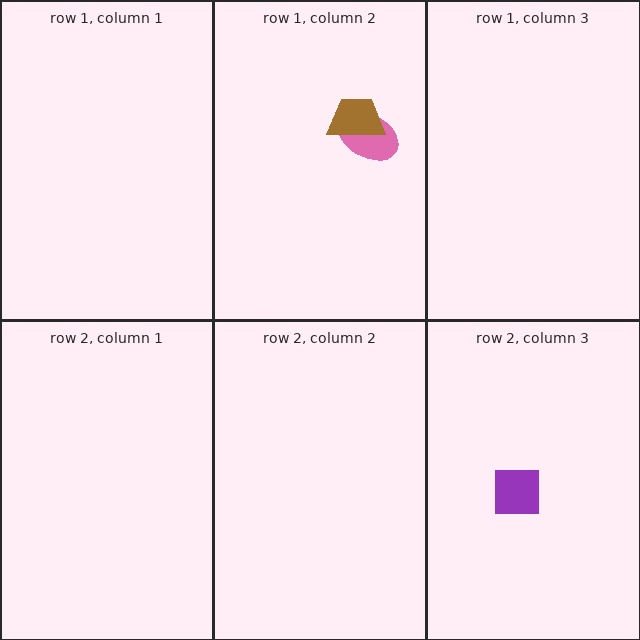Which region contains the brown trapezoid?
The row 1, column 2 region.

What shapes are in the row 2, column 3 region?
The purple square.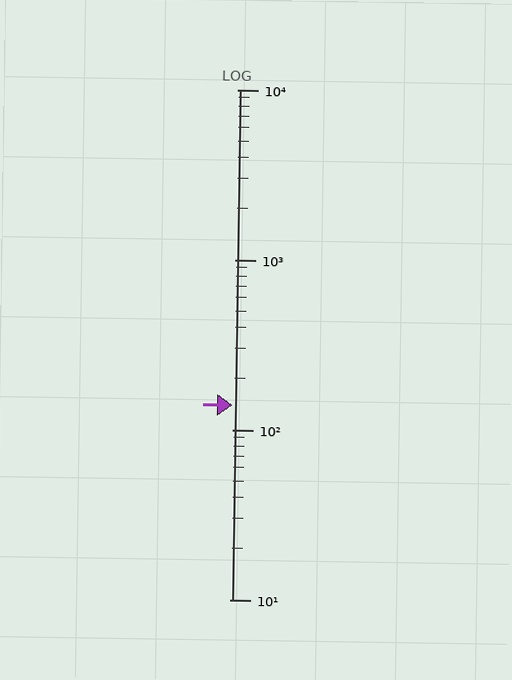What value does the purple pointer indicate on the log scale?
The pointer indicates approximately 140.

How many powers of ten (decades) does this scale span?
The scale spans 3 decades, from 10 to 10000.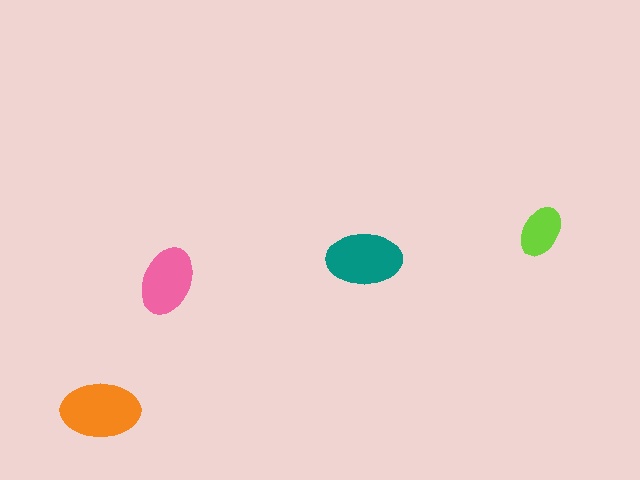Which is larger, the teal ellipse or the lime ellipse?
The teal one.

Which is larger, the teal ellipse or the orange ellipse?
The orange one.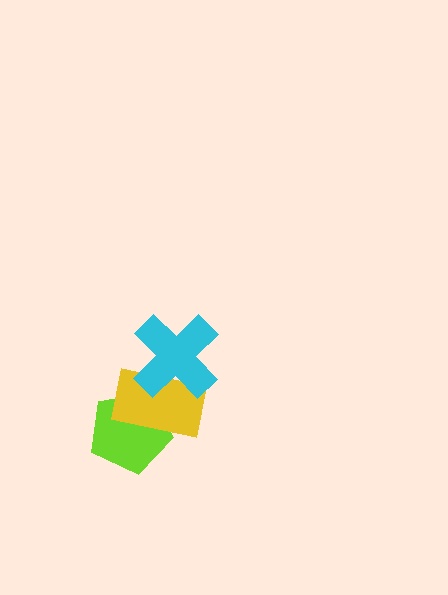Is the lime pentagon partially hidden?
Yes, it is partially covered by another shape.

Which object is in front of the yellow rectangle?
The cyan cross is in front of the yellow rectangle.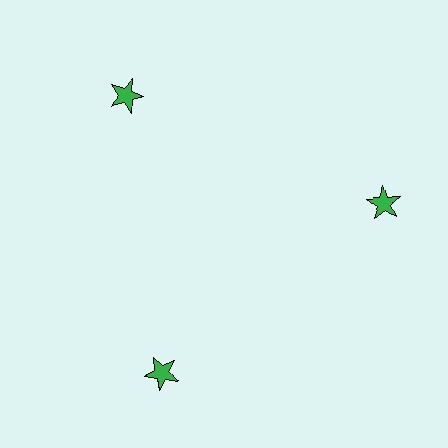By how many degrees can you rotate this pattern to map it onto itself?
The pattern maps onto itself every 120 degrees of rotation.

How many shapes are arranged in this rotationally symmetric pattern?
There are 3 shapes, arranged in 3 groups of 1.